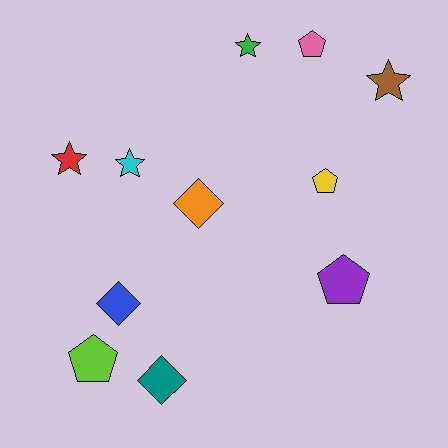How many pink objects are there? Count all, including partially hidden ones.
There is 1 pink object.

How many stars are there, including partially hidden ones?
There are 4 stars.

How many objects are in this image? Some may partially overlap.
There are 11 objects.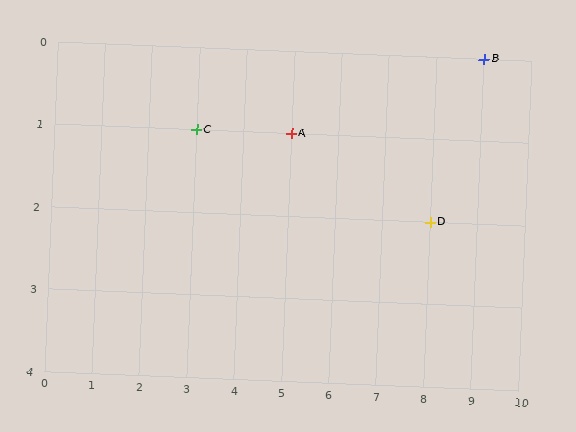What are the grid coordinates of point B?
Point B is at grid coordinates (9, 0).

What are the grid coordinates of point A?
Point A is at grid coordinates (5, 1).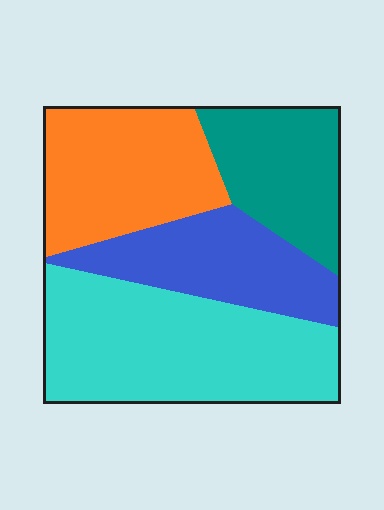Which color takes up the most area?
Cyan, at roughly 35%.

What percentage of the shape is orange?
Orange covers 24% of the shape.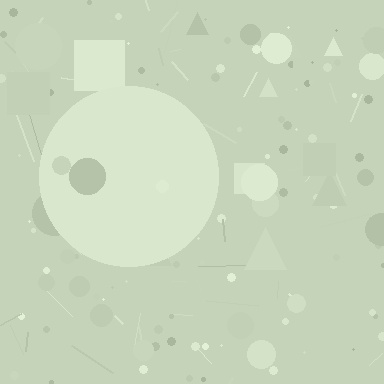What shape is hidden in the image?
A circle is hidden in the image.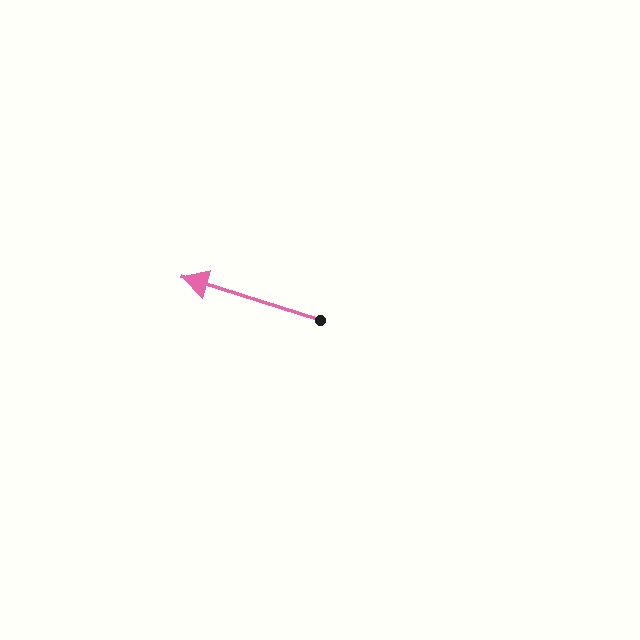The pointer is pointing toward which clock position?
Roughly 10 o'clock.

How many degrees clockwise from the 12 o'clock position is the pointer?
Approximately 287 degrees.